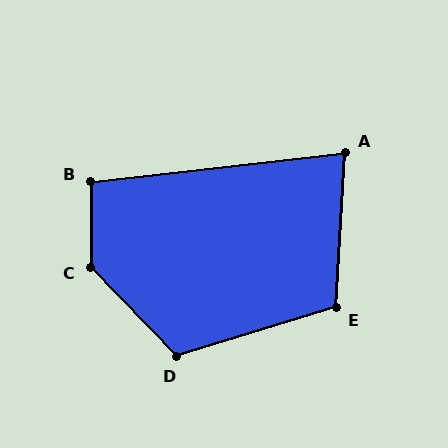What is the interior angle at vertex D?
Approximately 117 degrees (obtuse).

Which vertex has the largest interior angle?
C, at approximately 136 degrees.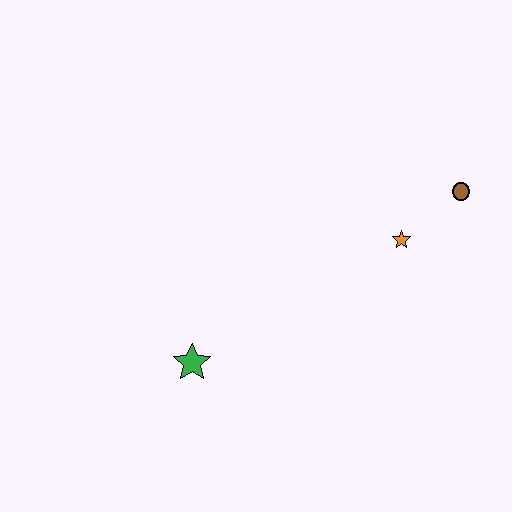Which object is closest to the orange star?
The brown circle is closest to the orange star.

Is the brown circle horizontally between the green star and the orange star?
No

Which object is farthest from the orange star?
The green star is farthest from the orange star.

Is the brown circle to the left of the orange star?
No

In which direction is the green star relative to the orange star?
The green star is to the left of the orange star.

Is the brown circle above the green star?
Yes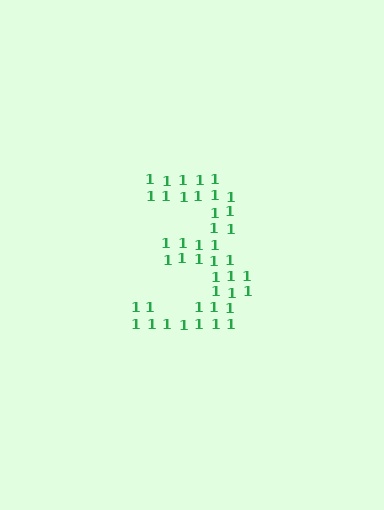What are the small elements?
The small elements are digit 1's.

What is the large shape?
The large shape is the digit 3.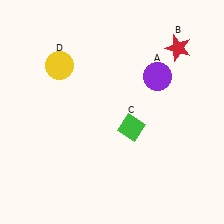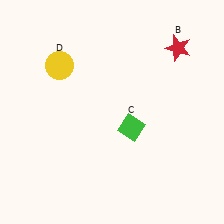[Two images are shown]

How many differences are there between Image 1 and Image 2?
There is 1 difference between the two images.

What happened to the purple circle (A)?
The purple circle (A) was removed in Image 2. It was in the top-right area of Image 1.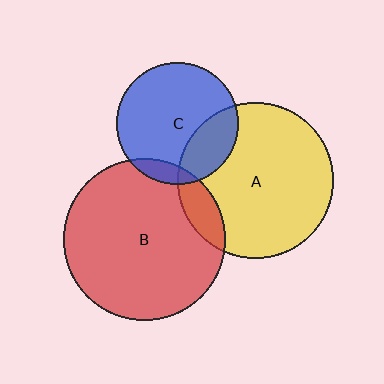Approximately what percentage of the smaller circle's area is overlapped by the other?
Approximately 10%.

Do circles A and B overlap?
Yes.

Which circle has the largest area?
Circle B (red).